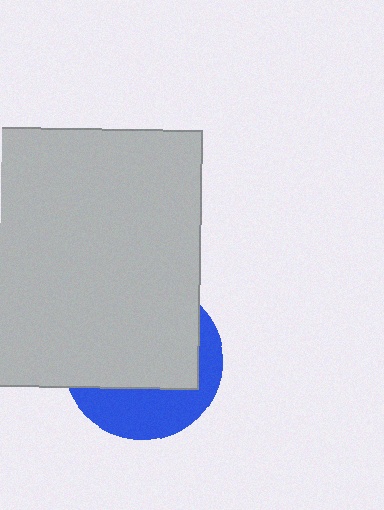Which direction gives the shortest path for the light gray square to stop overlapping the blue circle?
Moving up gives the shortest separation.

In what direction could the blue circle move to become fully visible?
The blue circle could move down. That would shift it out from behind the light gray square entirely.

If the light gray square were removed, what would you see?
You would see the complete blue circle.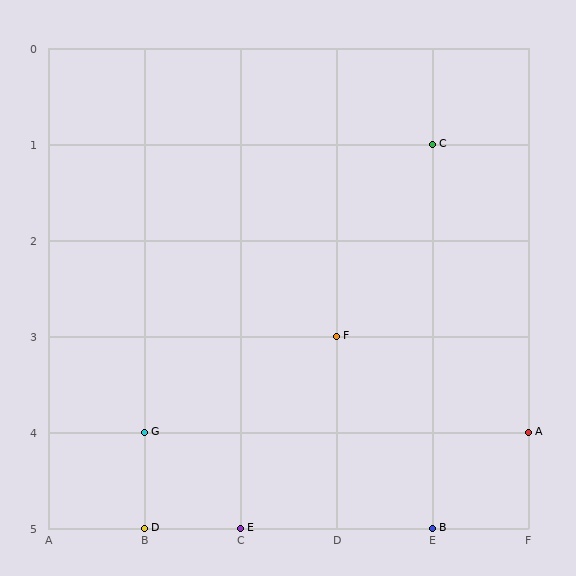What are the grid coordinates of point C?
Point C is at grid coordinates (E, 1).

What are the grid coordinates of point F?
Point F is at grid coordinates (D, 3).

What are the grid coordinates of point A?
Point A is at grid coordinates (F, 4).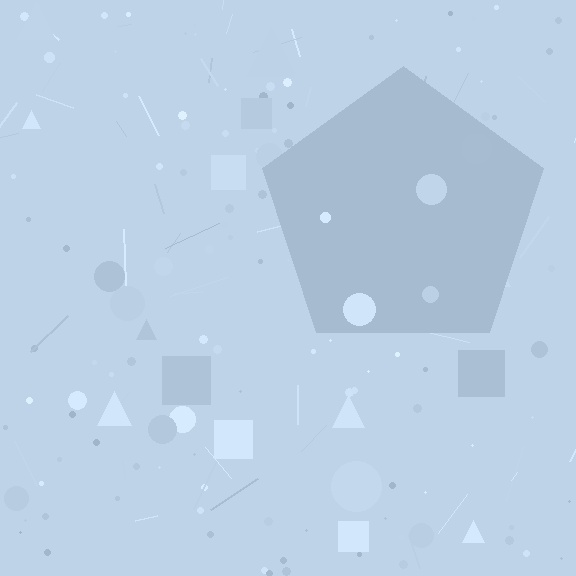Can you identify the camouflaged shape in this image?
The camouflaged shape is a pentagon.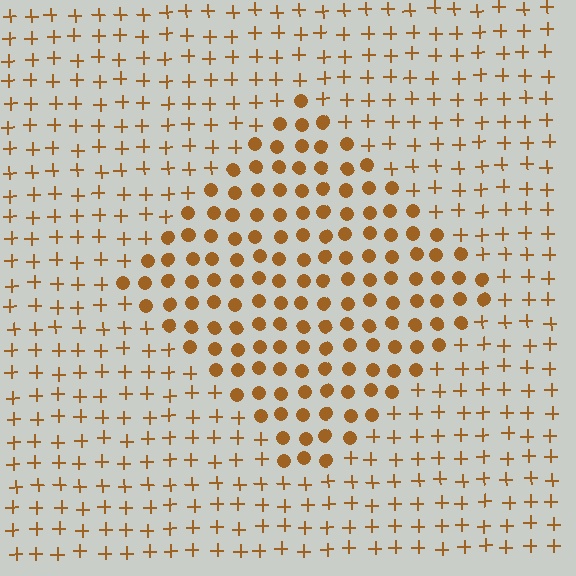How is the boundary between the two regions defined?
The boundary is defined by a change in element shape: circles inside vs. plus signs outside. All elements share the same color and spacing.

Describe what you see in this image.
The image is filled with small brown elements arranged in a uniform grid. A diamond-shaped region contains circles, while the surrounding area contains plus signs. The boundary is defined purely by the change in element shape.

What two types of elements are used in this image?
The image uses circles inside the diamond region and plus signs outside it.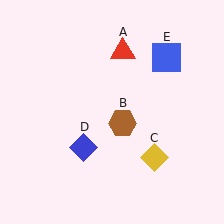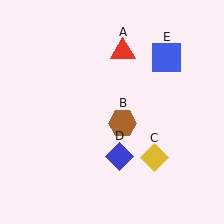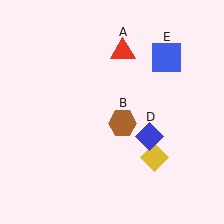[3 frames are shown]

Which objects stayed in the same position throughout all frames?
Red triangle (object A) and brown hexagon (object B) and yellow diamond (object C) and blue square (object E) remained stationary.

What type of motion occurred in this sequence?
The blue diamond (object D) rotated counterclockwise around the center of the scene.